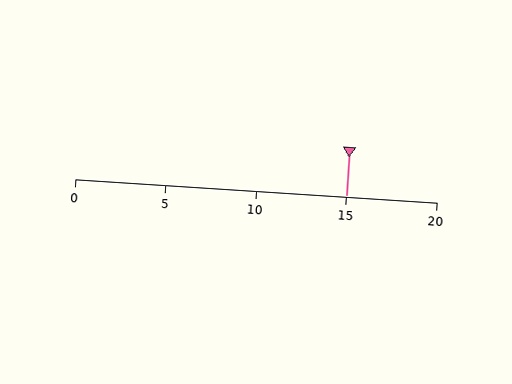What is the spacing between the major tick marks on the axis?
The major ticks are spaced 5 apart.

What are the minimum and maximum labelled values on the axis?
The axis runs from 0 to 20.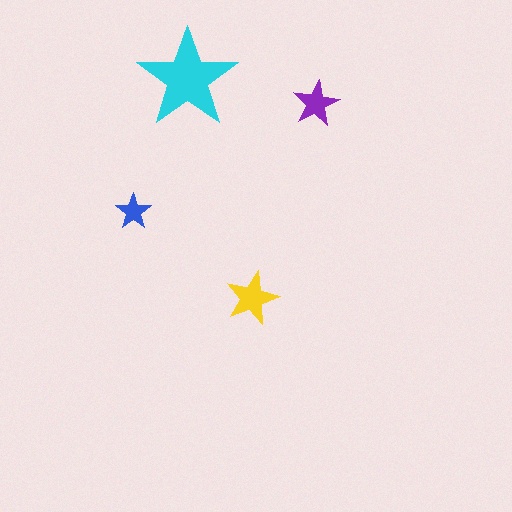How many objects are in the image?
There are 4 objects in the image.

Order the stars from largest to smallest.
the cyan one, the yellow one, the purple one, the blue one.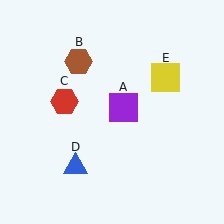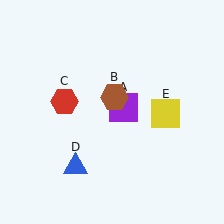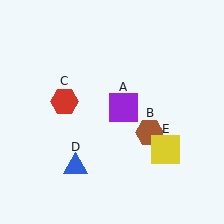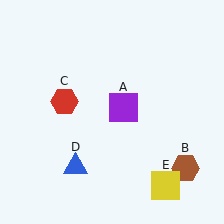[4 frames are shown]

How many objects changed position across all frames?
2 objects changed position: brown hexagon (object B), yellow square (object E).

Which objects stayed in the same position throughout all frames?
Purple square (object A) and red hexagon (object C) and blue triangle (object D) remained stationary.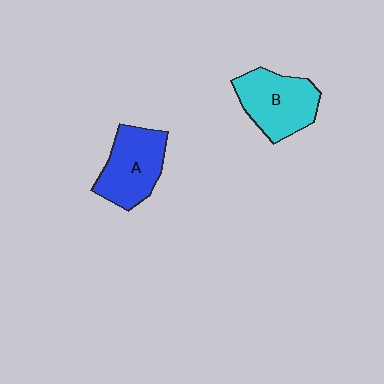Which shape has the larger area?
Shape B (cyan).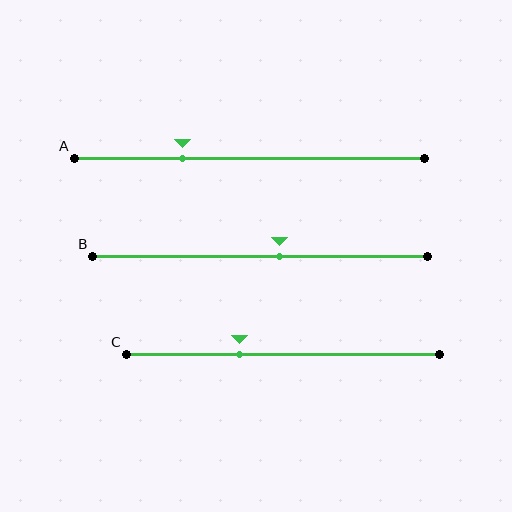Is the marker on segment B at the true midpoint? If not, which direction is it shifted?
No, the marker on segment B is shifted to the right by about 6% of the segment length.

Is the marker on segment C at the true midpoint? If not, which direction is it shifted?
No, the marker on segment C is shifted to the left by about 14% of the segment length.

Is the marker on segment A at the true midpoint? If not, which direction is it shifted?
No, the marker on segment A is shifted to the left by about 19% of the segment length.